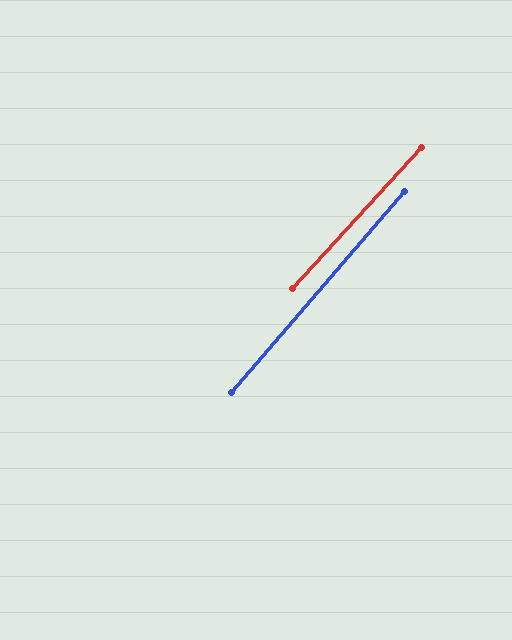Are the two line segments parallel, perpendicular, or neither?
Parallel — their directions differ by only 1.8°.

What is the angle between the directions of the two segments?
Approximately 2 degrees.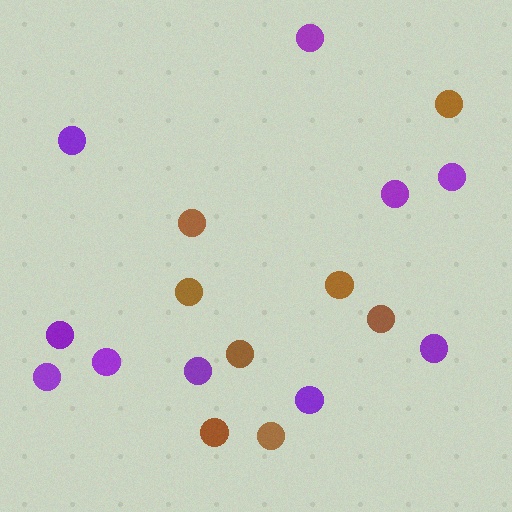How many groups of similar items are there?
There are 2 groups: one group of brown circles (8) and one group of purple circles (10).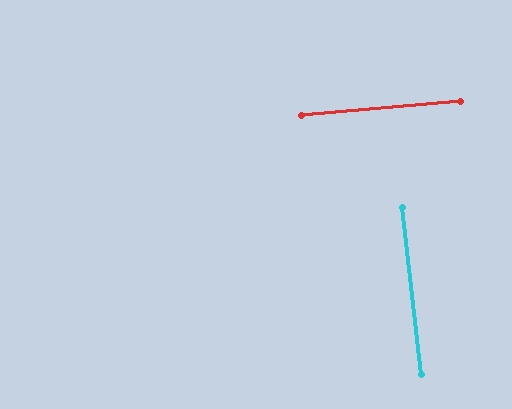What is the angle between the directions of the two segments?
Approximately 88 degrees.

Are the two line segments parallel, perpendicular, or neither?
Perpendicular — they meet at approximately 88°.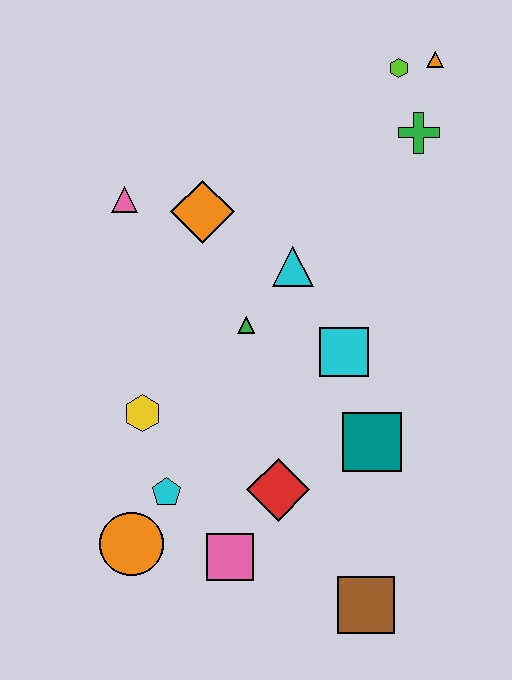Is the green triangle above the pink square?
Yes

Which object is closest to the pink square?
The red diamond is closest to the pink square.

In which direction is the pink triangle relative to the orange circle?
The pink triangle is above the orange circle.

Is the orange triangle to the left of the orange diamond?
No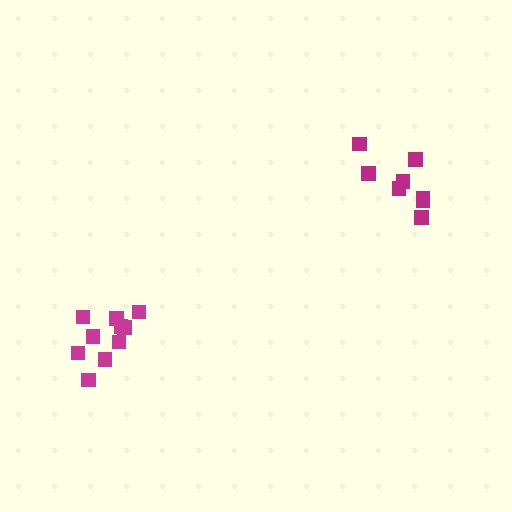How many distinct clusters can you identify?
There are 2 distinct clusters.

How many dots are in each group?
Group 1: 10 dots, Group 2: 8 dots (18 total).